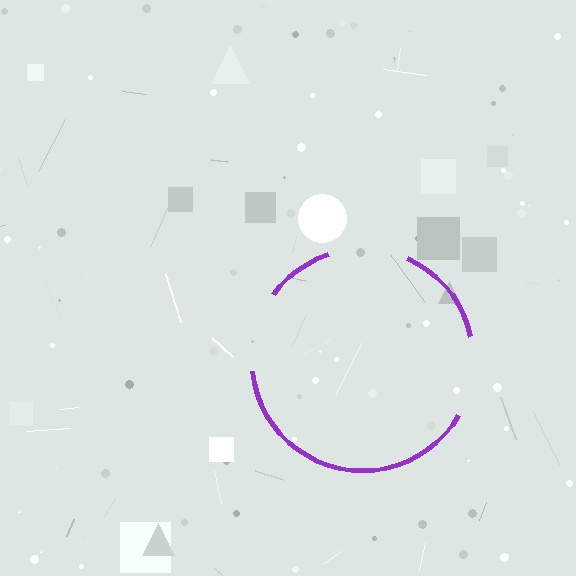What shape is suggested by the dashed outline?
The dashed outline suggests a circle.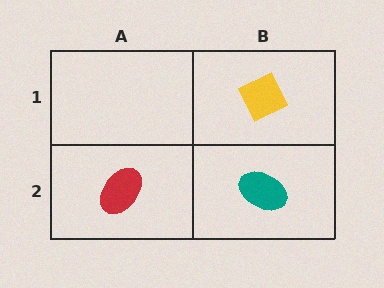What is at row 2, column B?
A teal ellipse.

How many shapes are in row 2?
2 shapes.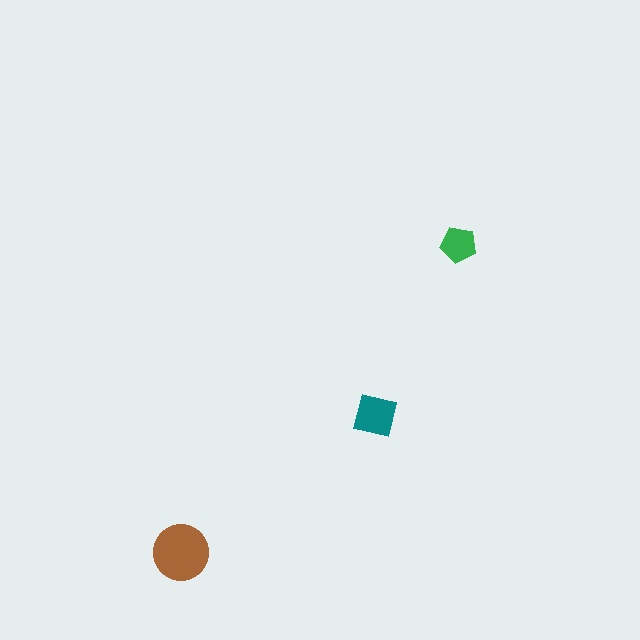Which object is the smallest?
The green pentagon.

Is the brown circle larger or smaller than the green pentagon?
Larger.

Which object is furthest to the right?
The green pentagon is rightmost.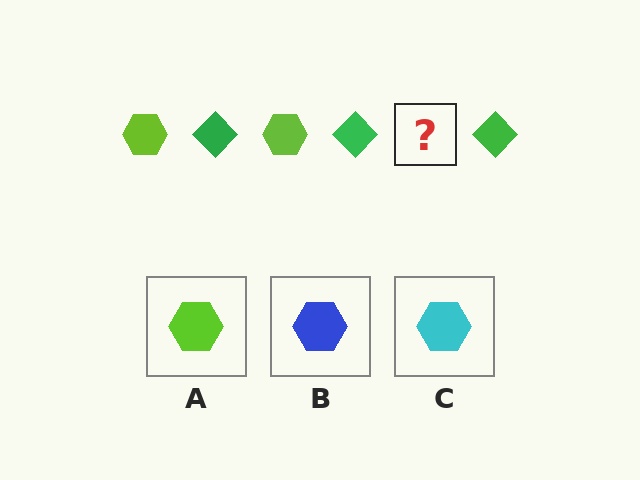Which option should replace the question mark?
Option A.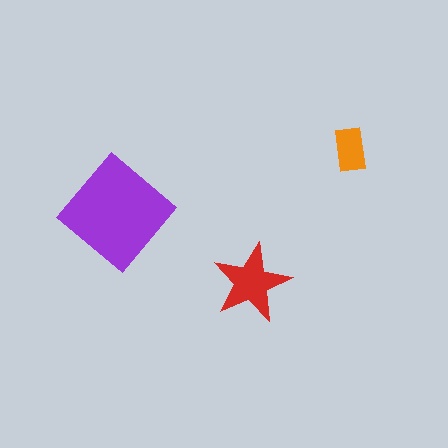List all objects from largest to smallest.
The purple diamond, the red star, the orange rectangle.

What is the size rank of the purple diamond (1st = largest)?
1st.